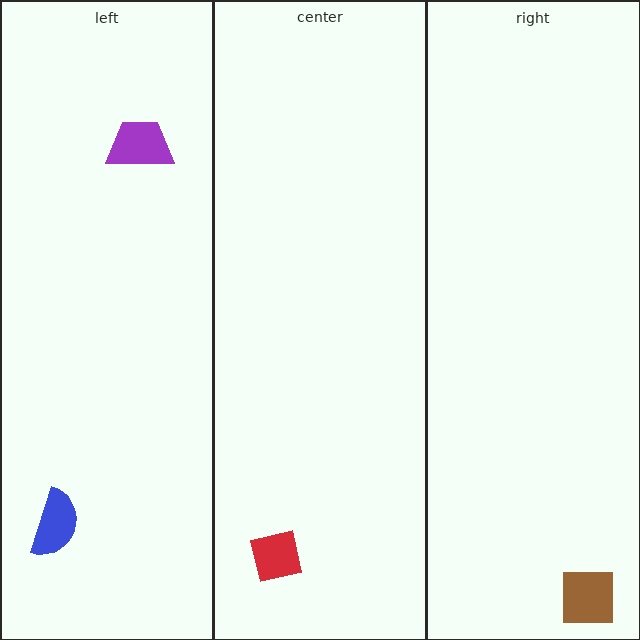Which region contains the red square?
The center region.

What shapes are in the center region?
The red square.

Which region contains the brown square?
The right region.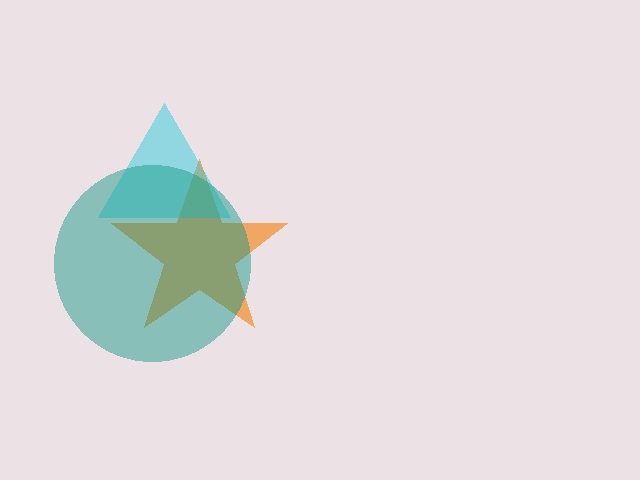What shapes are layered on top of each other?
The layered shapes are: an orange star, a cyan triangle, a teal circle.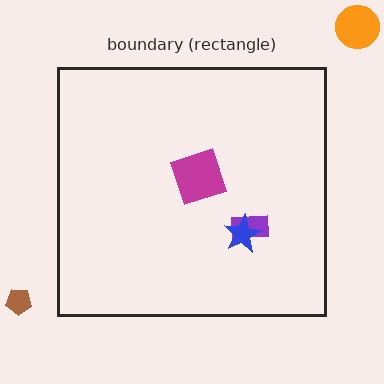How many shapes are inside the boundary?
3 inside, 2 outside.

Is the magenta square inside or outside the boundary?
Inside.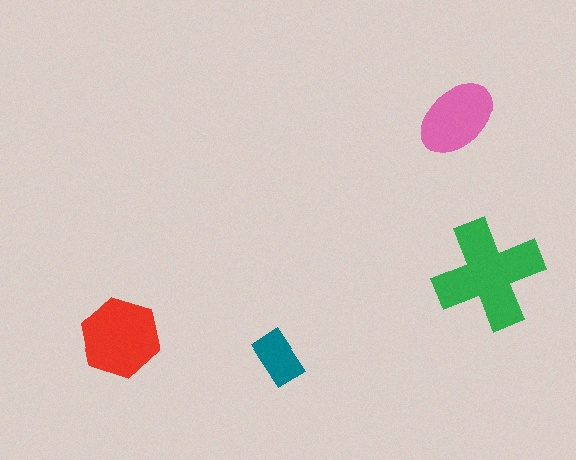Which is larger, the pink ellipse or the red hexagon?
The red hexagon.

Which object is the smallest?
The teal rectangle.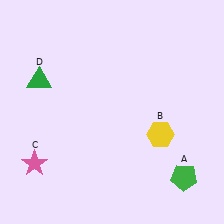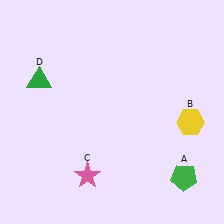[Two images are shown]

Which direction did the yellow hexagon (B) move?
The yellow hexagon (B) moved right.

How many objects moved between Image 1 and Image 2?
2 objects moved between the two images.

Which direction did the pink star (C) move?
The pink star (C) moved right.